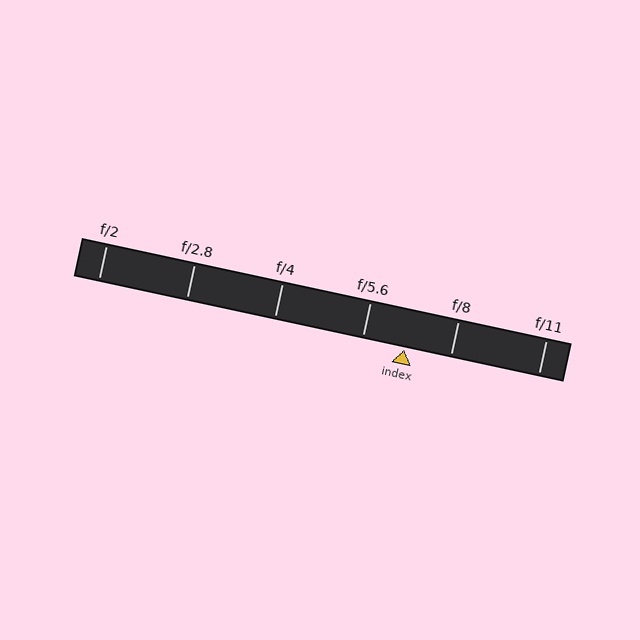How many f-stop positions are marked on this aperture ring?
There are 6 f-stop positions marked.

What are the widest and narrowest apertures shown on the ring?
The widest aperture shown is f/2 and the narrowest is f/11.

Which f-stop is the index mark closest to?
The index mark is closest to f/5.6.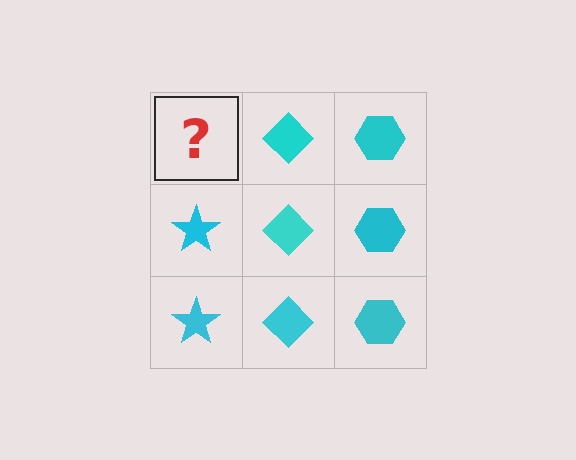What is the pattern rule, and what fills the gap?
The rule is that each column has a consistent shape. The gap should be filled with a cyan star.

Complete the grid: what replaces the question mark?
The question mark should be replaced with a cyan star.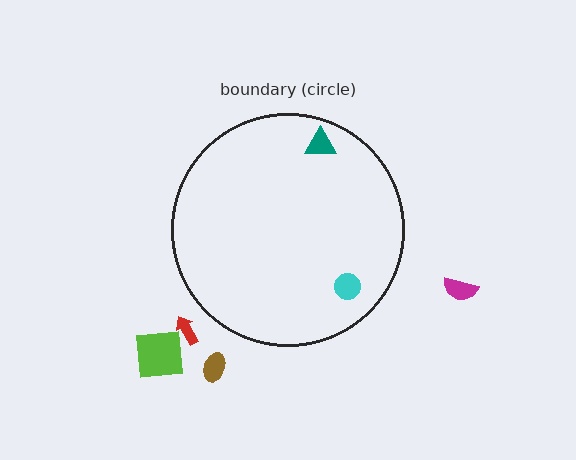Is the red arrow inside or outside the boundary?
Outside.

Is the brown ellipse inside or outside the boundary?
Outside.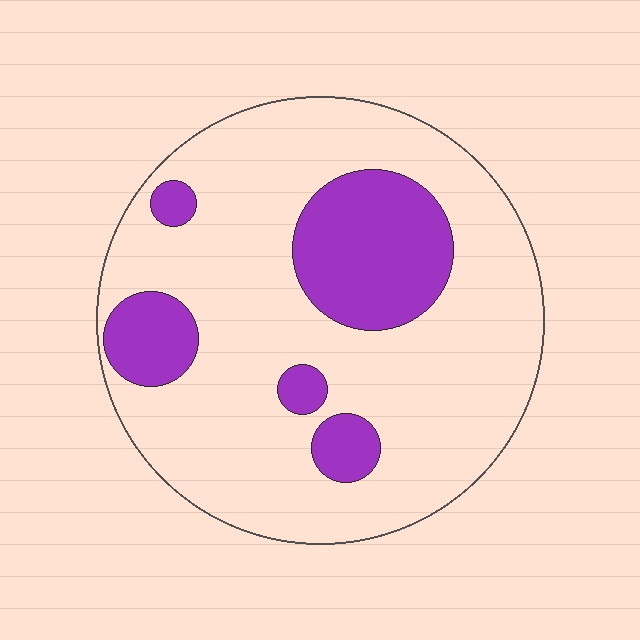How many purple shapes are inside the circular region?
5.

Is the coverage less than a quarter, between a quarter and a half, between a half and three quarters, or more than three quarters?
Less than a quarter.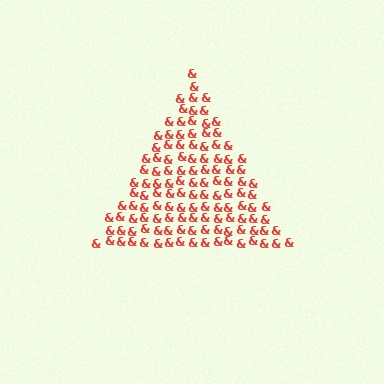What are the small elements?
The small elements are ampersands.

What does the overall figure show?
The overall figure shows a triangle.